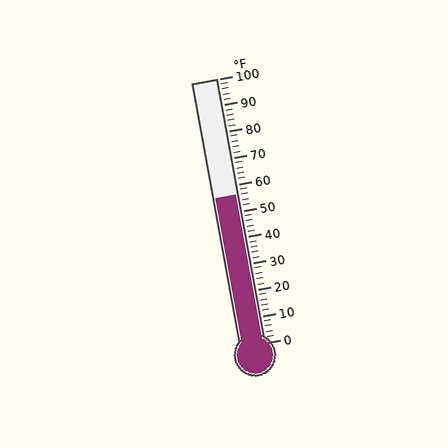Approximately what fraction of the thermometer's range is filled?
The thermometer is filled to approximately 55% of its range.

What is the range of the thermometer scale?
The thermometer scale ranges from 0°F to 100°F.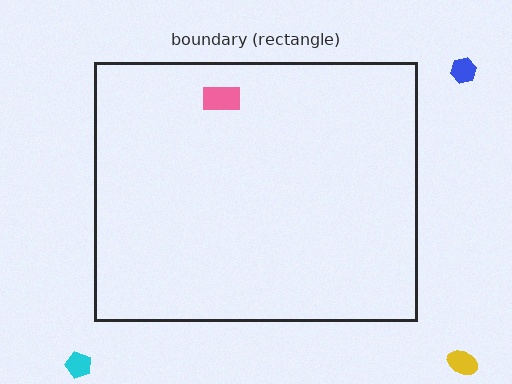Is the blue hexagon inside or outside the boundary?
Outside.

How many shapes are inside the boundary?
1 inside, 3 outside.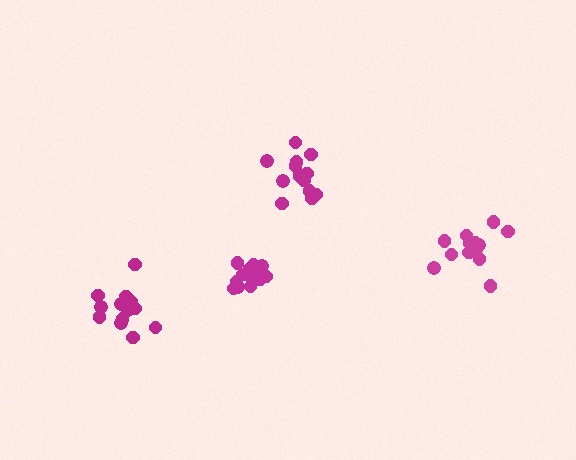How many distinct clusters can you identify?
There are 4 distinct clusters.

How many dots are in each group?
Group 1: 14 dots, Group 2: 14 dots, Group 3: 14 dots, Group 4: 13 dots (55 total).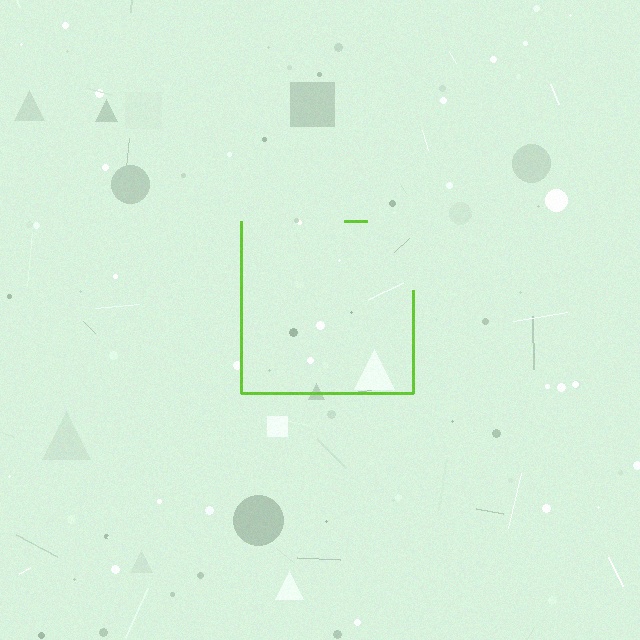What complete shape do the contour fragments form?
The contour fragments form a square.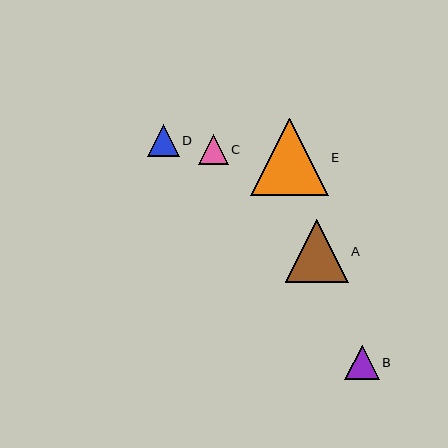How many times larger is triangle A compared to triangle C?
Triangle A is approximately 2.1 times the size of triangle C.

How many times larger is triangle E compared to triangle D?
Triangle E is approximately 2.4 times the size of triangle D.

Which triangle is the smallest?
Triangle C is the smallest with a size of approximately 29 pixels.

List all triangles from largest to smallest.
From largest to smallest: E, A, B, D, C.